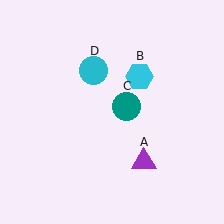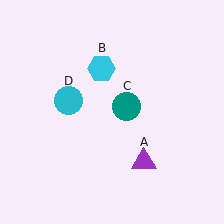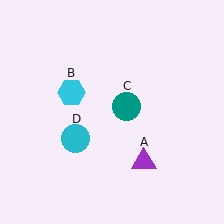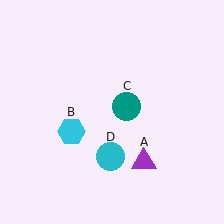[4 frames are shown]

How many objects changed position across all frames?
2 objects changed position: cyan hexagon (object B), cyan circle (object D).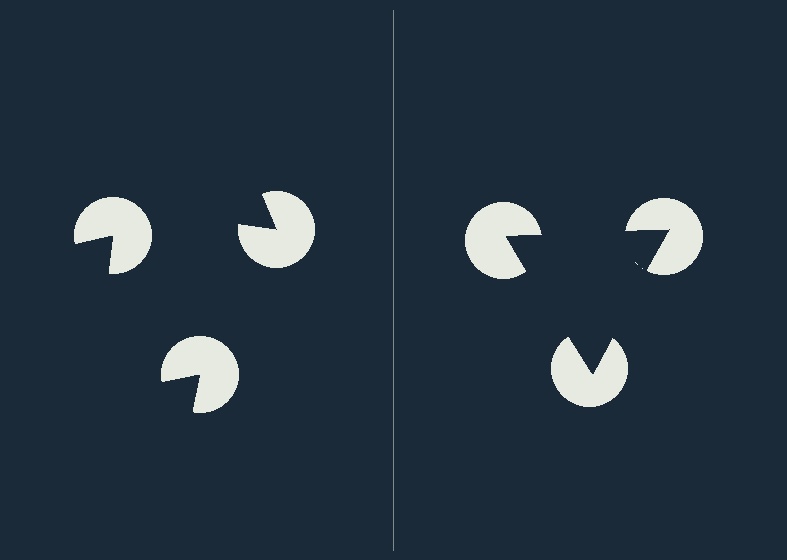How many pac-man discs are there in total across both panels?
6 — 3 on each side.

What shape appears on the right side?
An illusory triangle.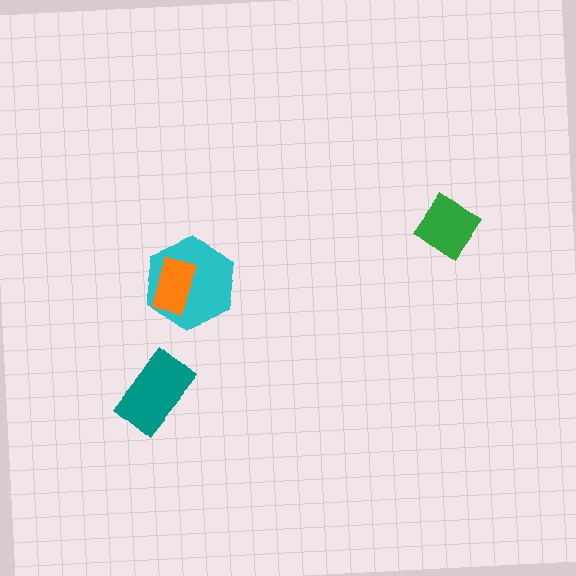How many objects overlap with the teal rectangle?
0 objects overlap with the teal rectangle.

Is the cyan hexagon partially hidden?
Yes, it is partially covered by another shape.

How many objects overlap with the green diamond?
0 objects overlap with the green diamond.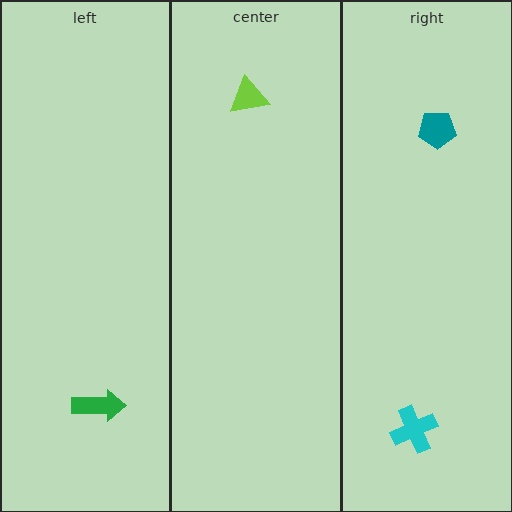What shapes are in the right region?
The cyan cross, the teal pentagon.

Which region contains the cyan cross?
The right region.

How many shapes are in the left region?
1.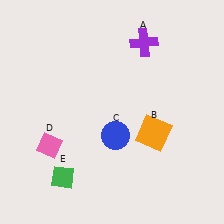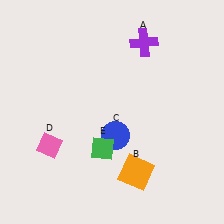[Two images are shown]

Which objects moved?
The objects that moved are: the orange square (B), the green diamond (E).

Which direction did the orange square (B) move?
The orange square (B) moved down.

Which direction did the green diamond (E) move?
The green diamond (E) moved right.